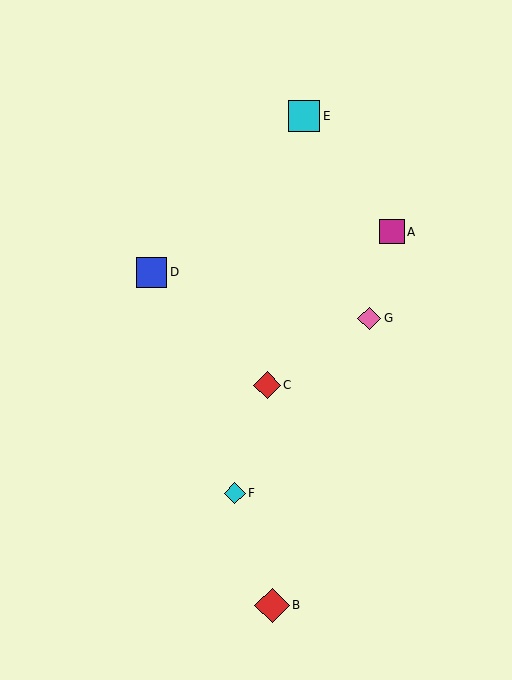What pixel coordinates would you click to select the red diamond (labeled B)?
Click at (272, 605) to select the red diamond B.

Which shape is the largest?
The red diamond (labeled B) is the largest.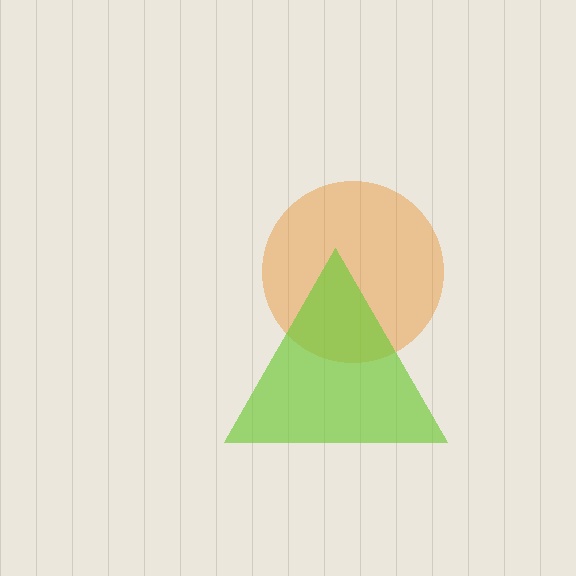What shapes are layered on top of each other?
The layered shapes are: an orange circle, a lime triangle.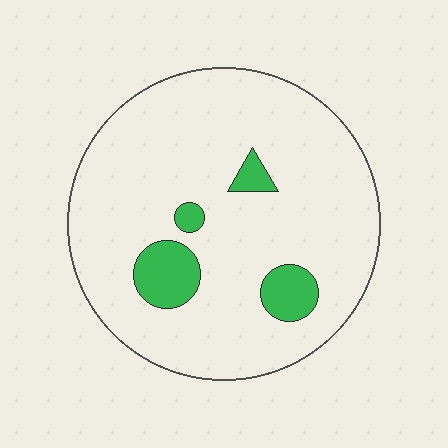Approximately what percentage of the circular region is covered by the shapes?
Approximately 10%.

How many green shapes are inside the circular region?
4.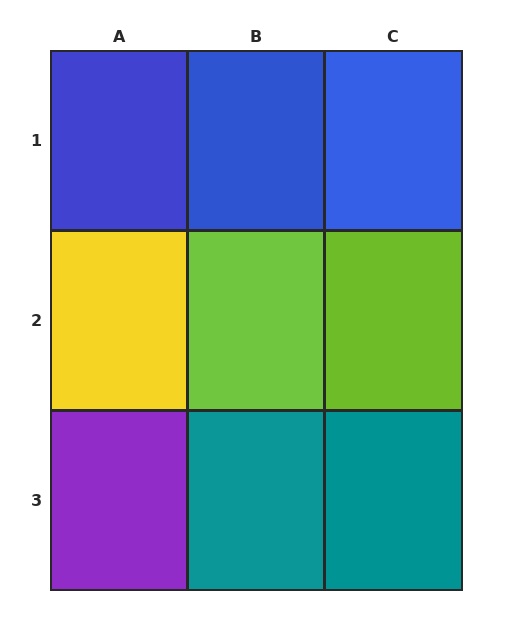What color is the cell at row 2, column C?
Lime.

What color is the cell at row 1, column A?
Blue.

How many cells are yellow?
1 cell is yellow.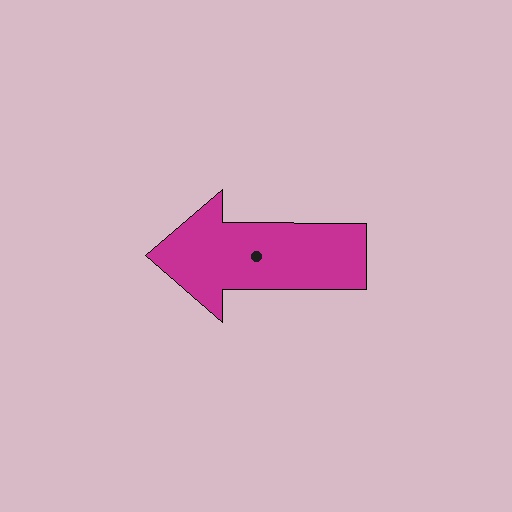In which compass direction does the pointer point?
West.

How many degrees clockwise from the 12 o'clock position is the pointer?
Approximately 270 degrees.